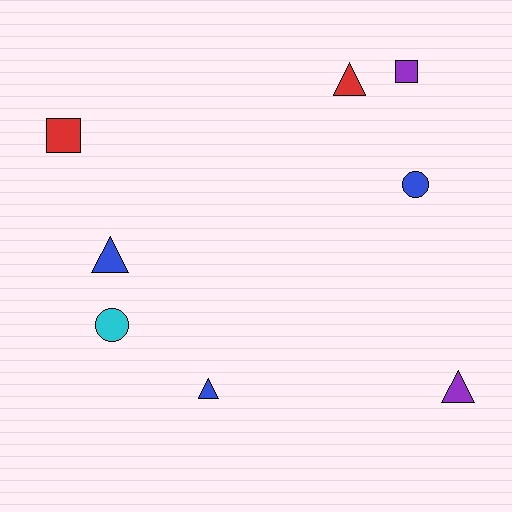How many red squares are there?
There is 1 red square.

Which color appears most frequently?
Blue, with 3 objects.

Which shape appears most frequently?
Triangle, with 4 objects.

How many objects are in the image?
There are 8 objects.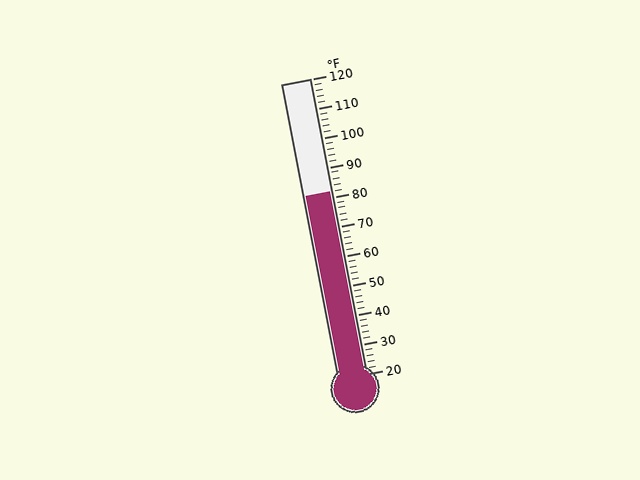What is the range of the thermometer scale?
The thermometer scale ranges from 20°F to 120°F.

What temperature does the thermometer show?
The thermometer shows approximately 82°F.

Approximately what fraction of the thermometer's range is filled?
The thermometer is filled to approximately 60% of its range.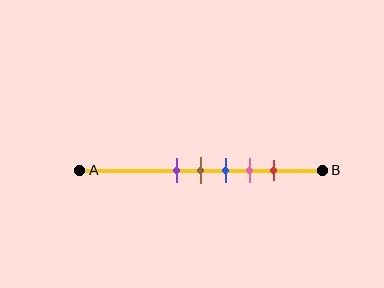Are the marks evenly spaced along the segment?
Yes, the marks are approximately evenly spaced.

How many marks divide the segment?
There are 5 marks dividing the segment.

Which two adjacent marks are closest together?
The purple and brown marks are the closest adjacent pair.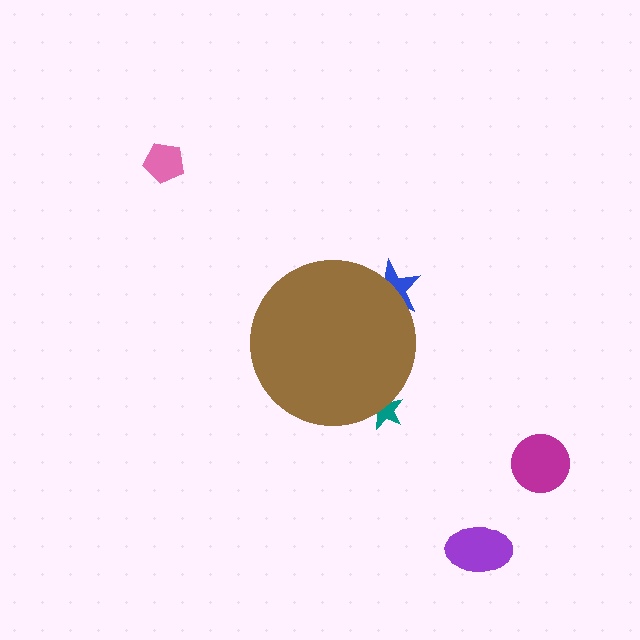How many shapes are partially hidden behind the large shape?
2 shapes are partially hidden.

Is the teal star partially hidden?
Yes, the teal star is partially hidden behind the brown circle.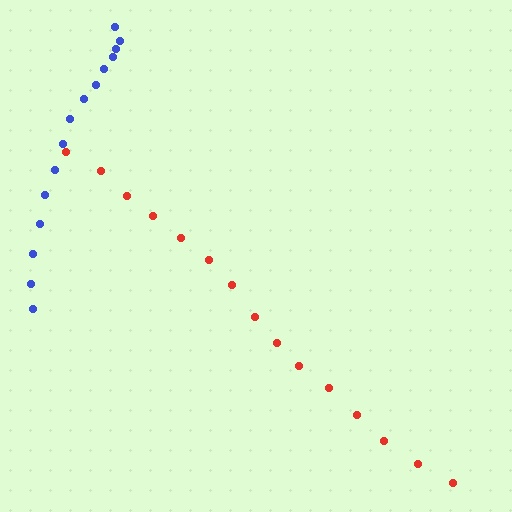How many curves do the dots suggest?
There are 2 distinct paths.